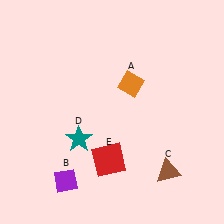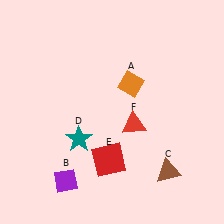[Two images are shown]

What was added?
A red triangle (F) was added in Image 2.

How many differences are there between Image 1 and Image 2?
There is 1 difference between the two images.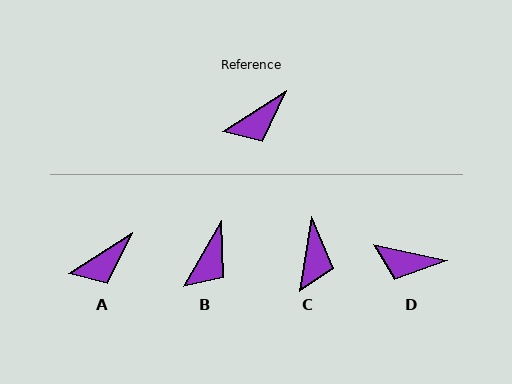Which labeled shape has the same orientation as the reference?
A.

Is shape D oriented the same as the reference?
No, it is off by about 44 degrees.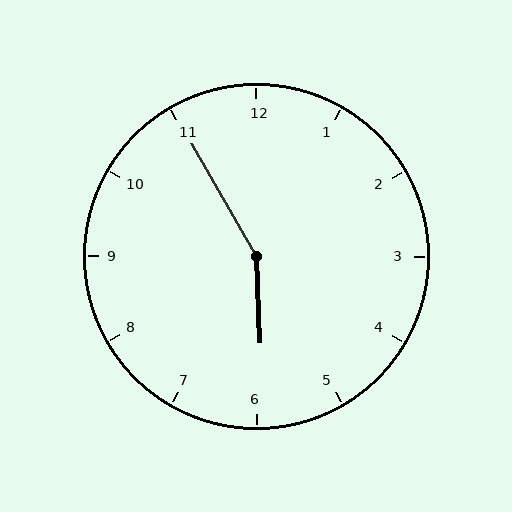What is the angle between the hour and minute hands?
Approximately 152 degrees.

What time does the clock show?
5:55.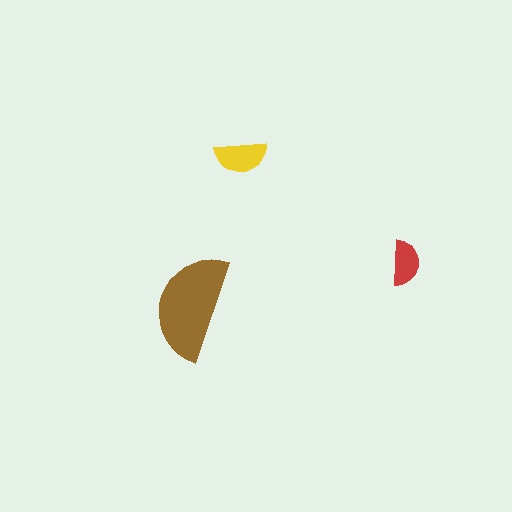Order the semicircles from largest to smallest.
the brown one, the yellow one, the red one.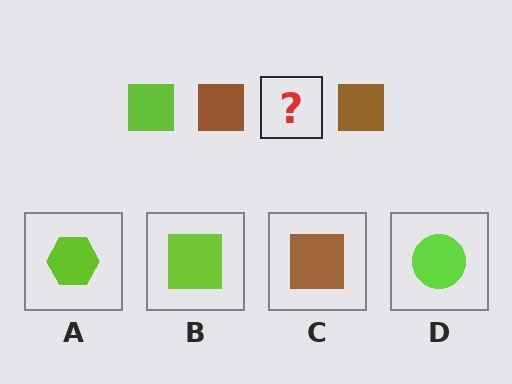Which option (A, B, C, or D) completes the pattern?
B.